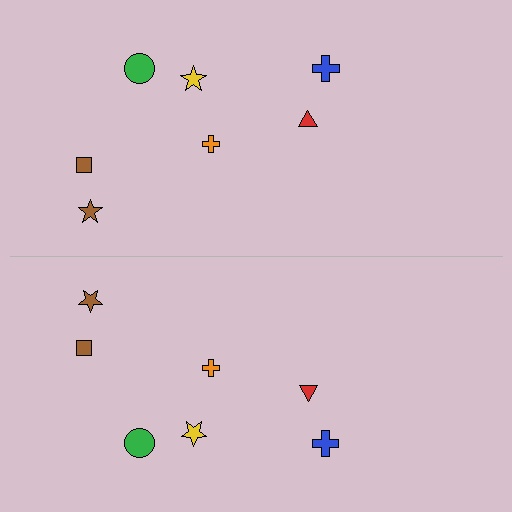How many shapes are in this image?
There are 14 shapes in this image.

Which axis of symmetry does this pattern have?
The pattern has a horizontal axis of symmetry running through the center of the image.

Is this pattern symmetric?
Yes, this pattern has bilateral (reflection) symmetry.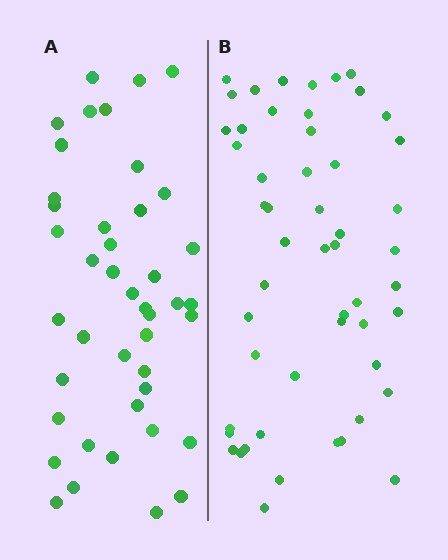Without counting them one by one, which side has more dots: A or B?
Region B (the right region) has more dots.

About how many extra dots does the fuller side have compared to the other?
Region B has roughly 8 or so more dots than region A.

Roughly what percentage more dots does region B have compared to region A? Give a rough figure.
About 20% more.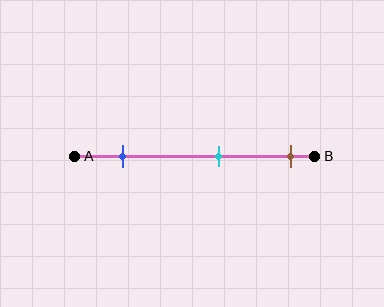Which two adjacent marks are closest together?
The cyan and brown marks are the closest adjacent pair.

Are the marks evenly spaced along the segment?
Yes, the marks are approximately evenly spaced.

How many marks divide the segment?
There are 3 marks dividing the segment.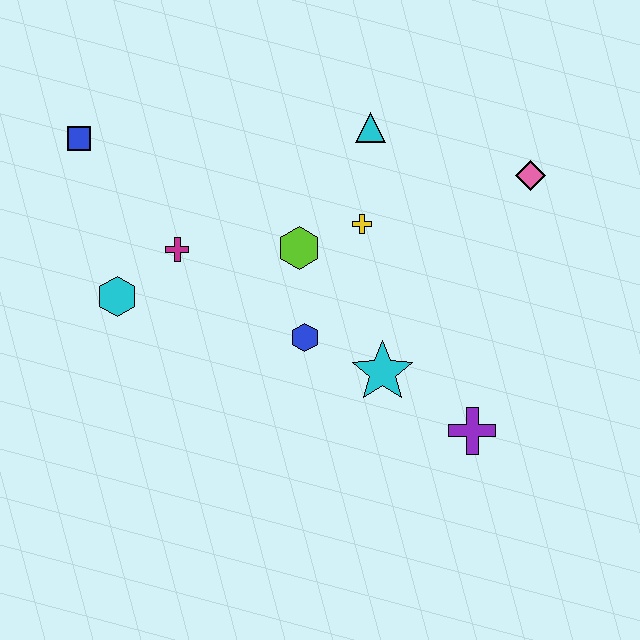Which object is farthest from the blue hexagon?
The blue square is farthest from the blue hexagon.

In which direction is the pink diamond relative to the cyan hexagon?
The pink diamond is to the right of the cyan hexagon.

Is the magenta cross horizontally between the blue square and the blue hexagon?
Yes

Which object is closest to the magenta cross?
The cyan hexagon is closest to the magenta cross.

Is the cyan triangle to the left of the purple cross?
Yes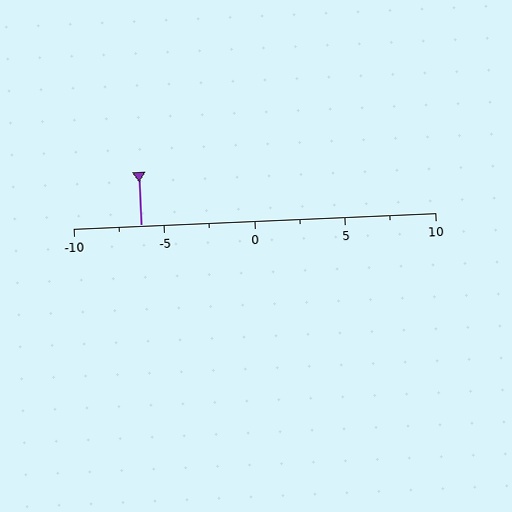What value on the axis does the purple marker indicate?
The marker indicates approximately -6.2.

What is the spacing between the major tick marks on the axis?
The major ticks are spaced 5 apart.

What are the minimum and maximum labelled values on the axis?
The axis runs from -10 to 10.